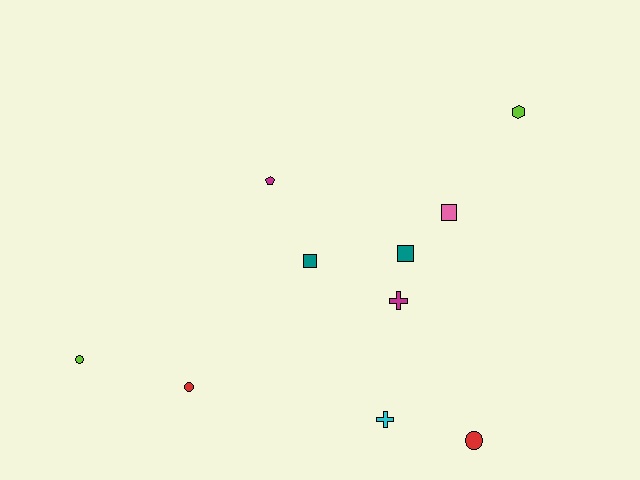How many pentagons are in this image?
There is 1 pentagon.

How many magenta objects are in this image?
There are 2 magenta objects.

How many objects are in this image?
There are 10 objects.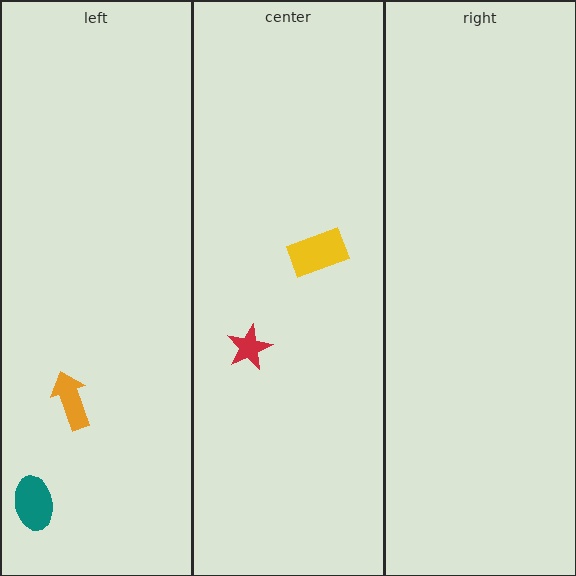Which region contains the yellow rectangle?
The center region.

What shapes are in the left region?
The orange arrow, the teal ellipse.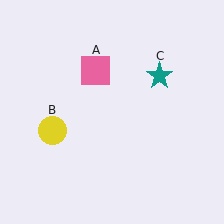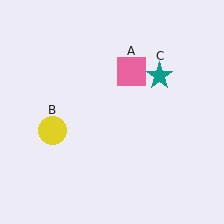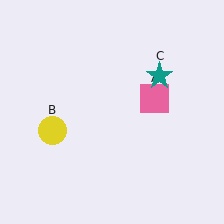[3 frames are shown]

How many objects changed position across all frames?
1 object changed position: pink square (object A).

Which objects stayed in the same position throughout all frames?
Yellow circle (object B) and teal star (object C) remained stationary.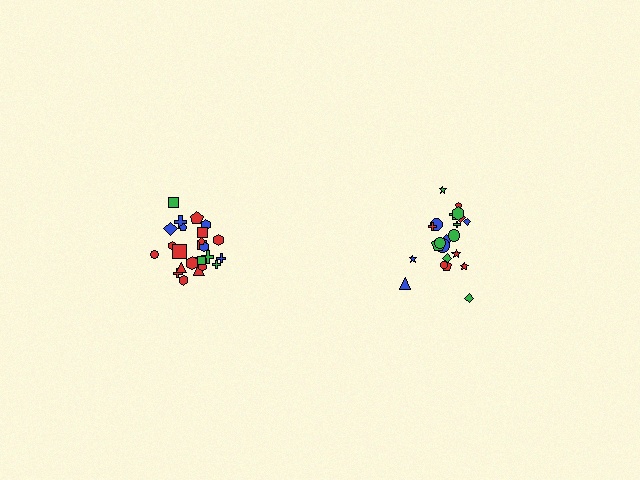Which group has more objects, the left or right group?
The left group.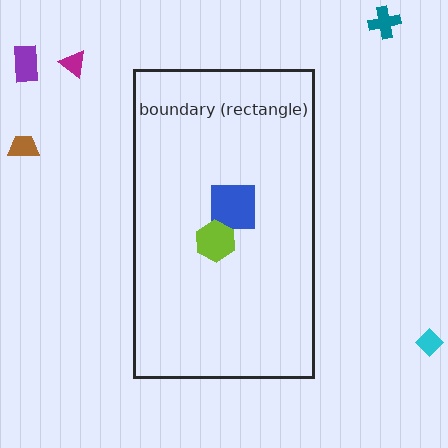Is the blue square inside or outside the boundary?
Inside.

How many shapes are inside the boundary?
2 inside, 5 outside.